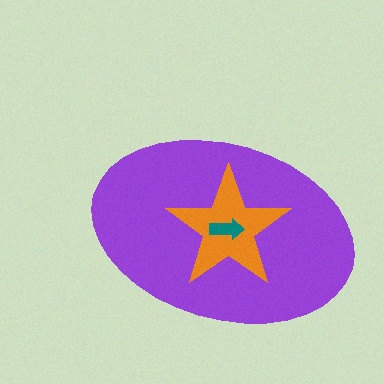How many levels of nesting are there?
3.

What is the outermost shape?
The purple ellipse.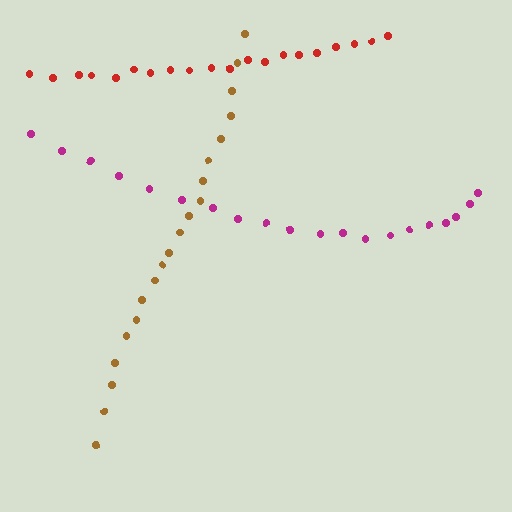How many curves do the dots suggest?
There are 3 distinct paths.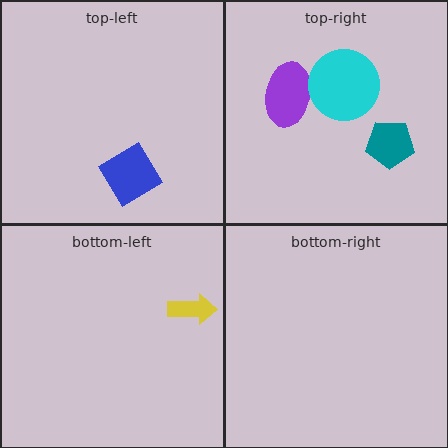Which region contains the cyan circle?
The top-right region.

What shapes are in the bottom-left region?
The yellow arrow.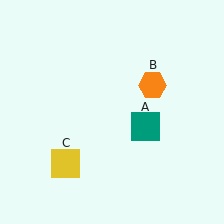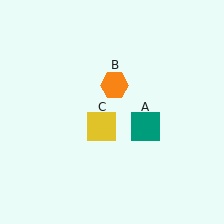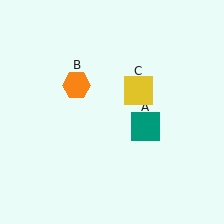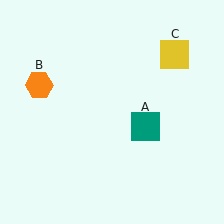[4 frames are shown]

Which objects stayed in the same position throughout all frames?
Teal square (object A) remained stationary.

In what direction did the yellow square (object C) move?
The yellow square (object C) moved up and to the right.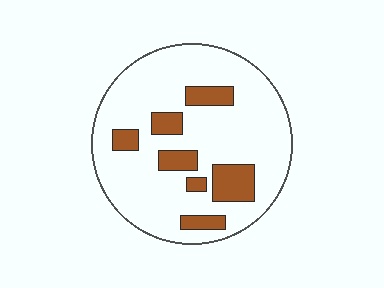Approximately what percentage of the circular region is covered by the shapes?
Approximately 20%.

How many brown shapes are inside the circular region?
7.